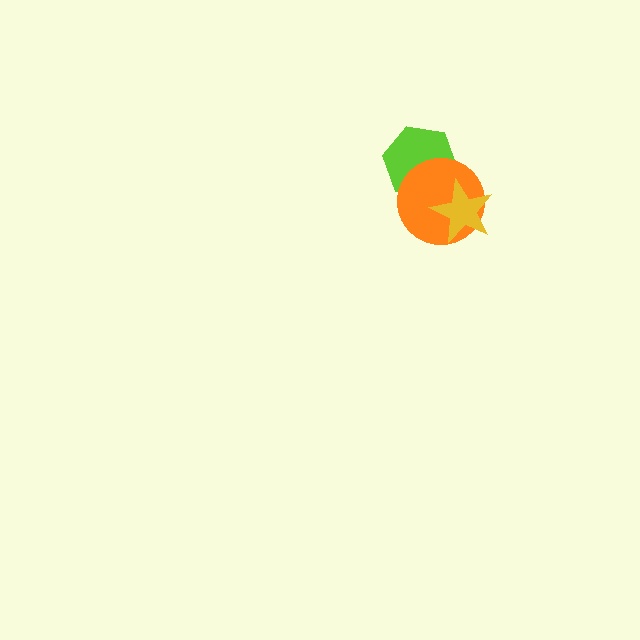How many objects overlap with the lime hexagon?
2 objects overlap with the lime hexagon.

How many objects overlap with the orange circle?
2 objects overlap with the orange circle.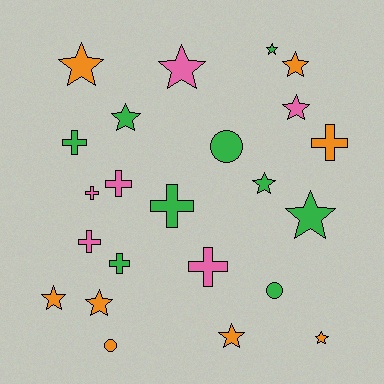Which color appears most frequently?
Green, with 9 objects.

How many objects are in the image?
There are 23 objects.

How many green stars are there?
There are 4 green stars.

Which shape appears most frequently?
Star, with 12 objects.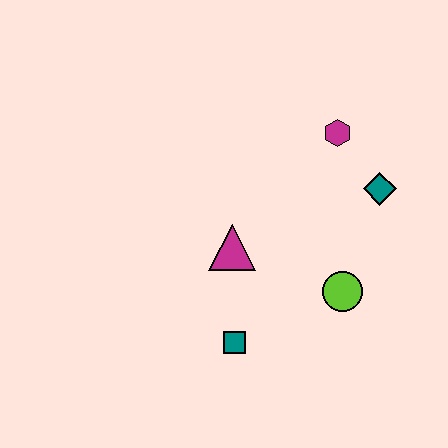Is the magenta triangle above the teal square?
Yes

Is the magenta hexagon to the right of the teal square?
Yes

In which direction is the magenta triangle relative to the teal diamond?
The magenta triangle is to the left of the teal diamond.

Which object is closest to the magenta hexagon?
The teal diamond is closest to the magenta hexagon.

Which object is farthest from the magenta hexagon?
The teal square is farthest from the magenta hexagon.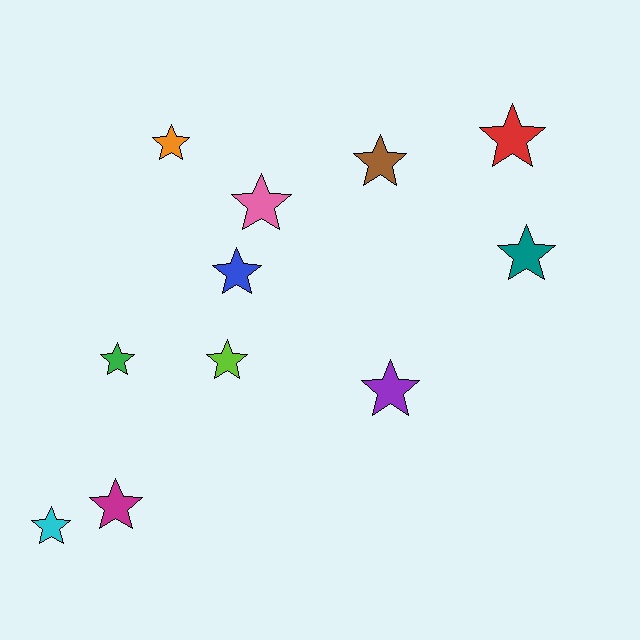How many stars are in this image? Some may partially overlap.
There are 11 stars.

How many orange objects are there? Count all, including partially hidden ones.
There is 1 orange object.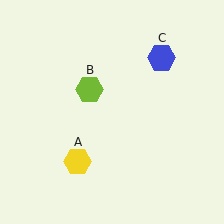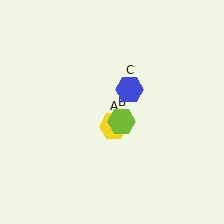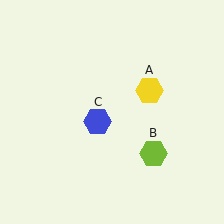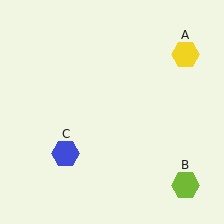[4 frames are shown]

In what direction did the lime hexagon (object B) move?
The lime hexagon (object B) moved down and to the right.